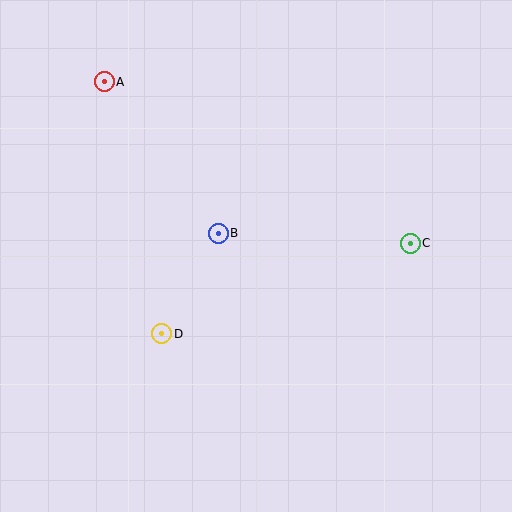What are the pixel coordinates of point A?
Point A is at (104, 82).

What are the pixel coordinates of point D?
Point D is at (162, 334).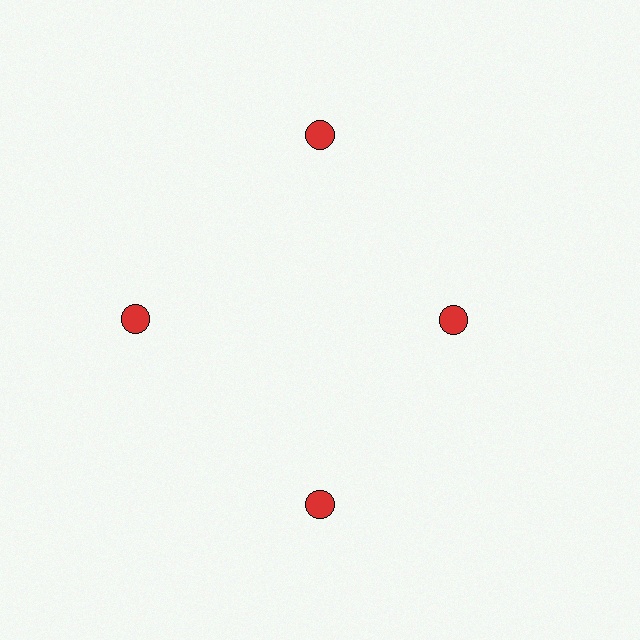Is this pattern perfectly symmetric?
No. The 4 red circles are arranged in a ring, but one element near the 3 o'clock position is pulled inward toward the center, breaking the 4-fold rotational symmetry.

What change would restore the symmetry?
The symmetry would be restored by moving it outward, back onto the ring so that all 4 circles sit at equal angles and equal distance from the center.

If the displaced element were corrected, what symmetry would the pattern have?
It would have 4-fold rotational symmetry — the pattern would map onto itself every 90 degrees.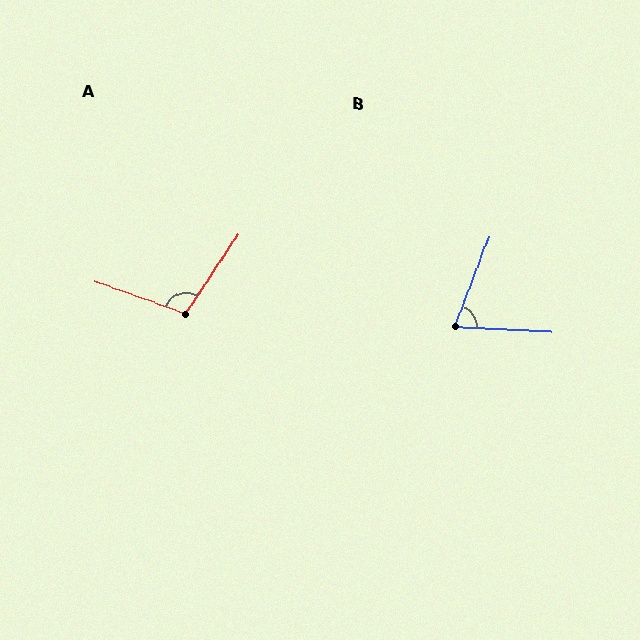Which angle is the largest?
A, at approximately 104 degrees.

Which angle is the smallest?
B, at approximately 72 degrees.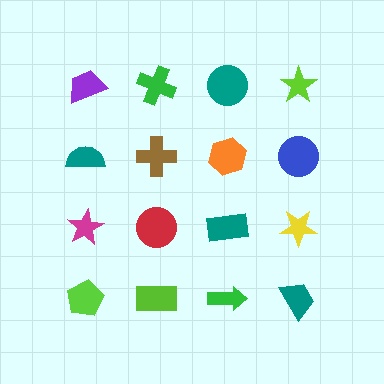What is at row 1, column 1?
A purple trapezoid.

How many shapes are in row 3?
4 shapes.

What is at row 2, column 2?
A brown cross.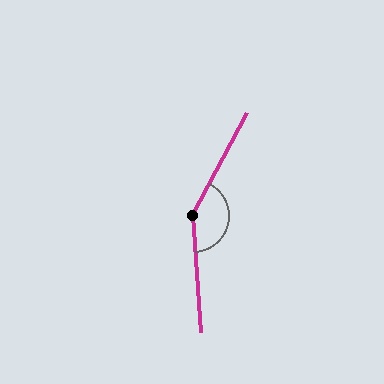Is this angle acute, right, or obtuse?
It is obtuse.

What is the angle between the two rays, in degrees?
Approximately 148 degrees.